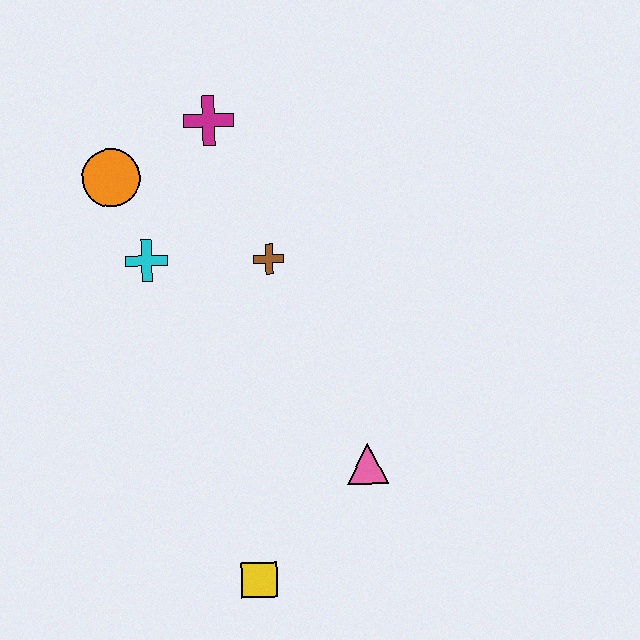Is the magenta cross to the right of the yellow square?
No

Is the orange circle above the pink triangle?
Yes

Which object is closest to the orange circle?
The cyan cross is closest to the orange circle.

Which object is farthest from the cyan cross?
The yellow square is farthest from the cyan cross.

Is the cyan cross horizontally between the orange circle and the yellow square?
Yes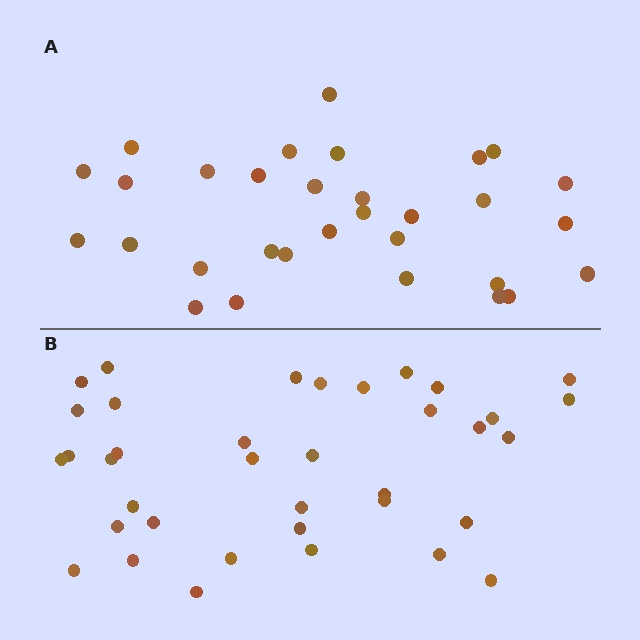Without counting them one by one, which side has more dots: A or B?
Region B (the bottom region) has more dots.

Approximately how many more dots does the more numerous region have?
Region B has about 6 more dots than region A.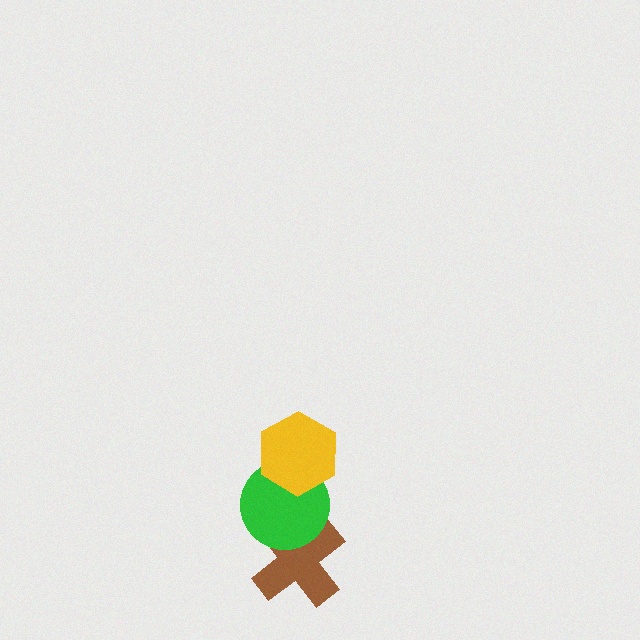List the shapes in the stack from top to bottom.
From top to bottom: the yellow hexagon, the green circle, the brown cross.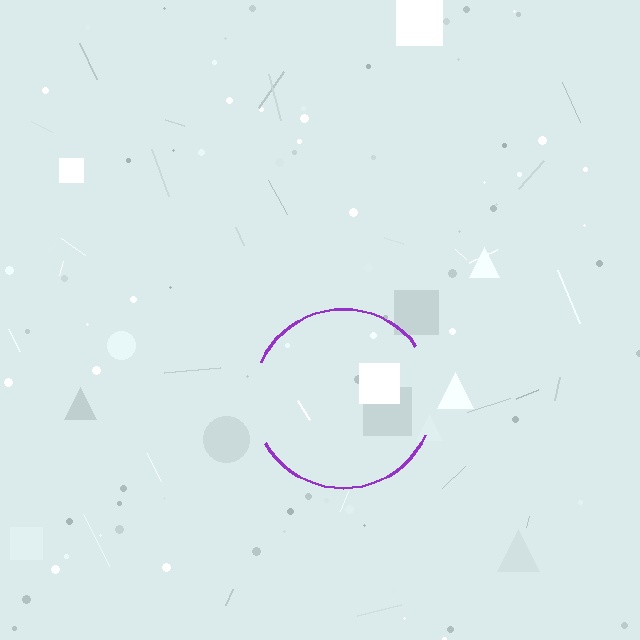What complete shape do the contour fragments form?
The contour fragments form a circle.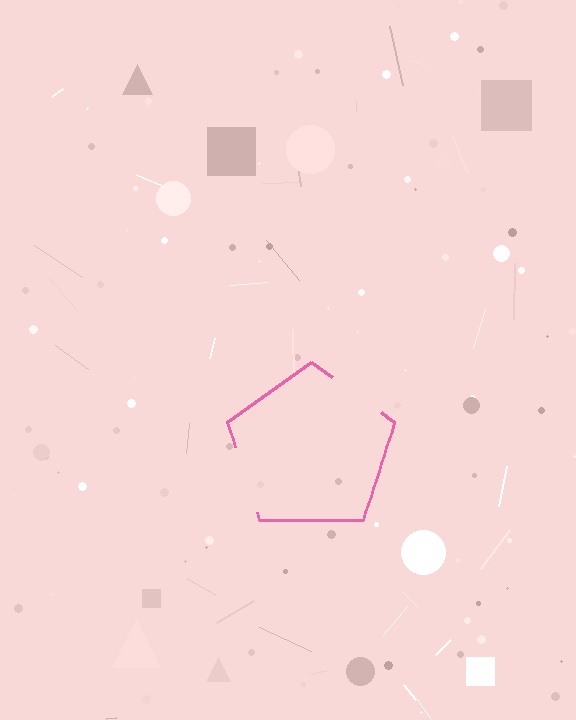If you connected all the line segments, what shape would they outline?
They would outline a pentagon.